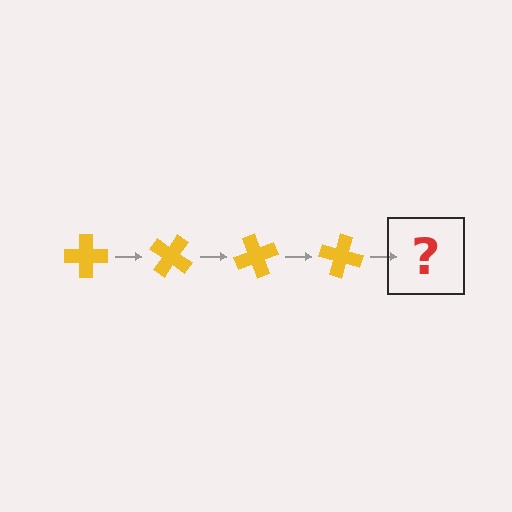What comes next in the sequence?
The next element should be a yellow cross rotated 140 degrees.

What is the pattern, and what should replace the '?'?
The pattern is that the cross rotates 35 degrees each step. The '?' should be a yellow cross rotated 140 degrees.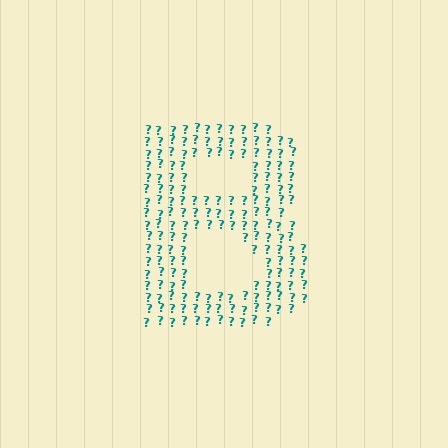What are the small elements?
The small elements are question marks.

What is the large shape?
The large shape is the letter B.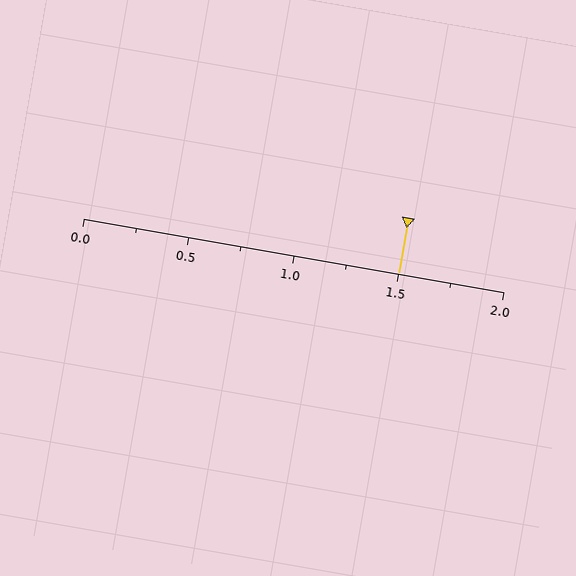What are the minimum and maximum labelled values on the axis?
The axis runs from 0.0 to 2.0.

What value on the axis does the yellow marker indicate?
The marker indicates approximately 1.5.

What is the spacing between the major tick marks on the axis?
The major ticks are spaced 0.5 apart.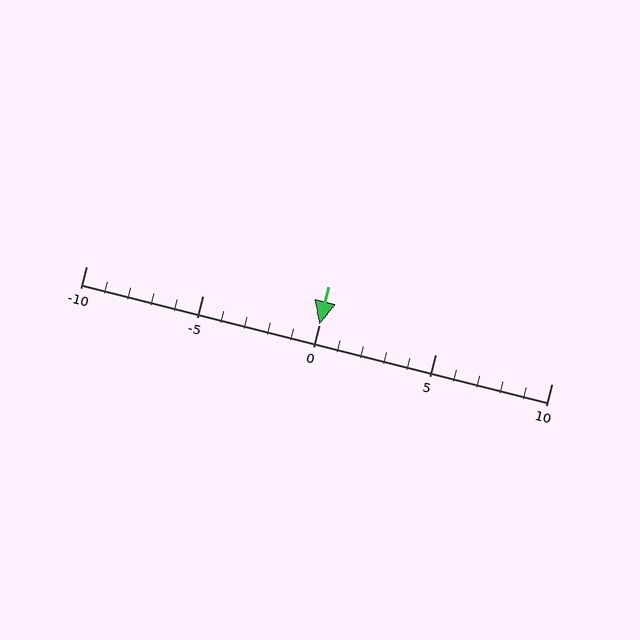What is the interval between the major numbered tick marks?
The major tick marks are spaced 5 units apart.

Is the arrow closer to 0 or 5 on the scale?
The arrow is closer to 0.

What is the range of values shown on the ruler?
The ruler shows values from -10 to 10.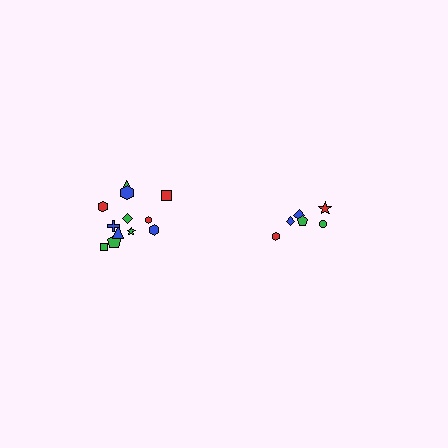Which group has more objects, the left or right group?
The left group.